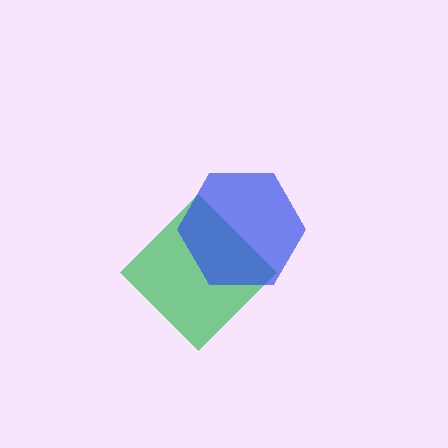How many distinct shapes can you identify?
There are 2 distinct shapes: a green diamond, a blue hexagon.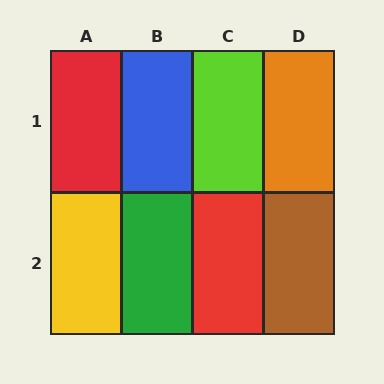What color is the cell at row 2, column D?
Brown.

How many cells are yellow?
1 cell is yellow.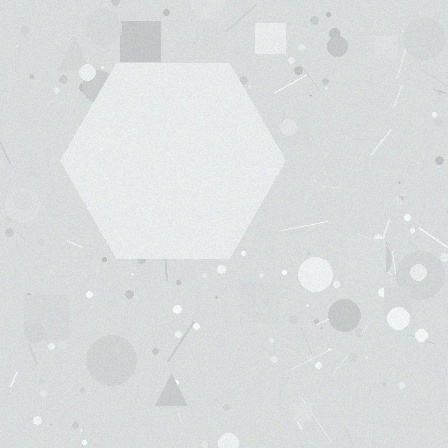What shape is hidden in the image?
A hexagon is hidden in the image.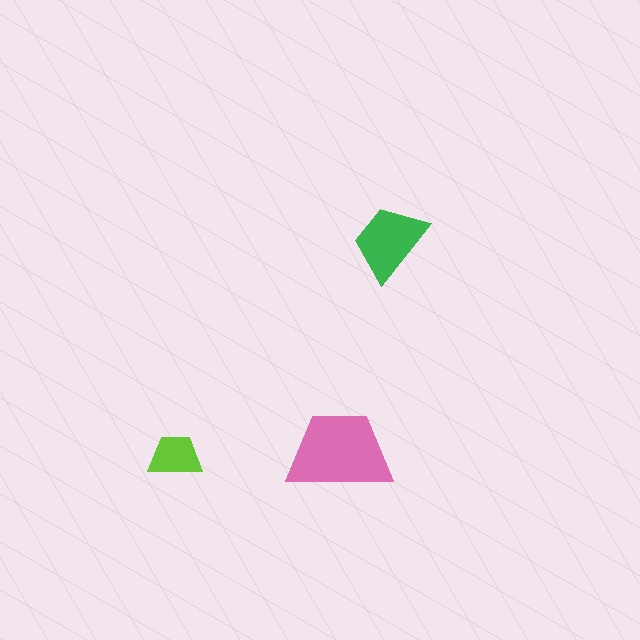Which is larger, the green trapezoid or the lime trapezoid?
The green one.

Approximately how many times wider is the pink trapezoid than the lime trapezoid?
About 2 times wider.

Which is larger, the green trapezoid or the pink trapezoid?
The pink one.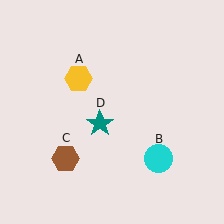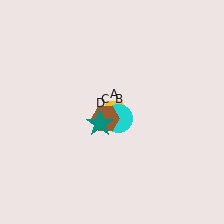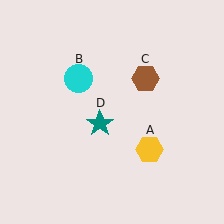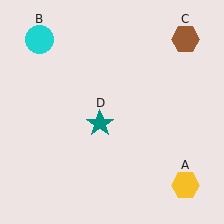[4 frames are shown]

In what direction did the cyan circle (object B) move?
The cyan circle (object B) moved up and to the left.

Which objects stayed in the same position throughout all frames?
Teal star (object D) remained stationary.